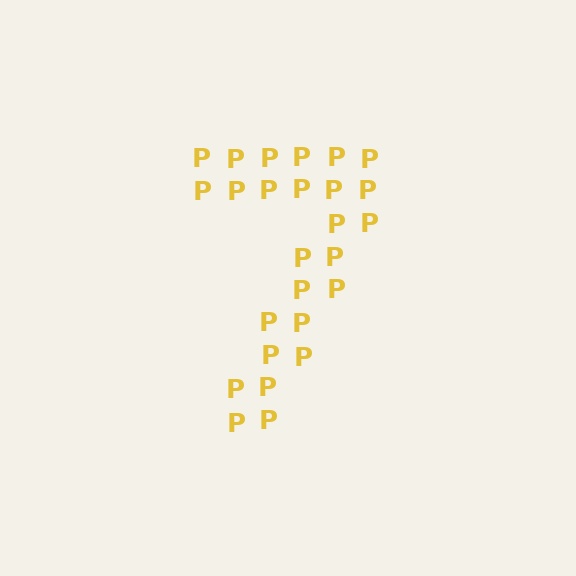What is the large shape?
The large shape is the digit 7.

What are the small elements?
The small elements are letter P's.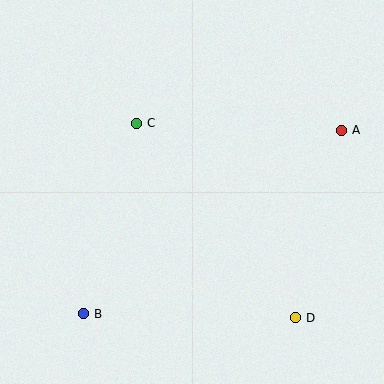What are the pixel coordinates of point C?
Point C is at (136, 123).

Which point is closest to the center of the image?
Point C at (136, 123) is closest to the center.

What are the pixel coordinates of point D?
Point D is at (295, 318).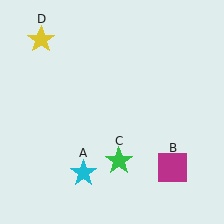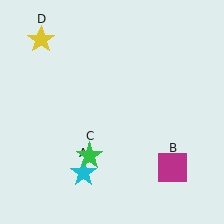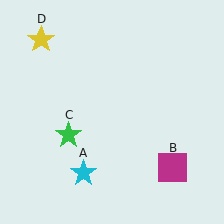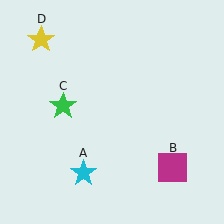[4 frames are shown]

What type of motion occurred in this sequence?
The green star (object C) rotated clockwise around the center of the scene.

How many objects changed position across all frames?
1 object changed position: green star (object C).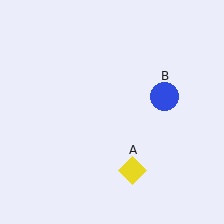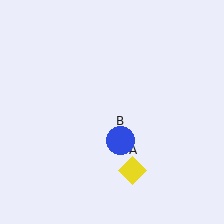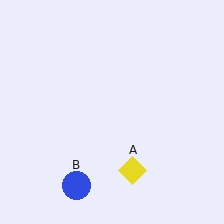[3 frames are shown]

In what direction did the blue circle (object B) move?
The blue circle (object B) moved down and to the left.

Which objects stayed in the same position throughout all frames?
Yellow diamond (object A) remained stationary.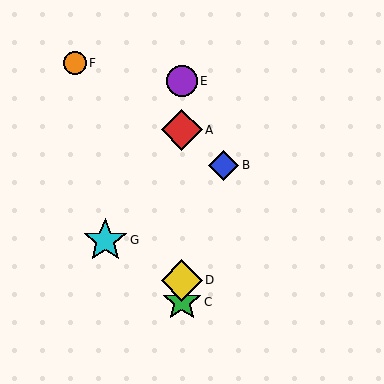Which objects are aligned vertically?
Objects A, C, D, E are aligned vertically.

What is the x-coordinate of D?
Object D is at x≈182.